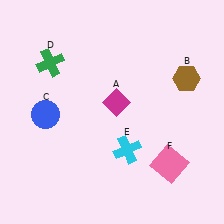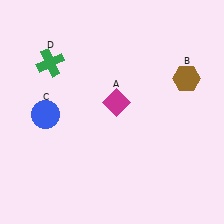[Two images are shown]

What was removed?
The pink square (F), the cyan cross (E) were removed in Image 2.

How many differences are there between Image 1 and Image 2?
There are 2 differences between the two images.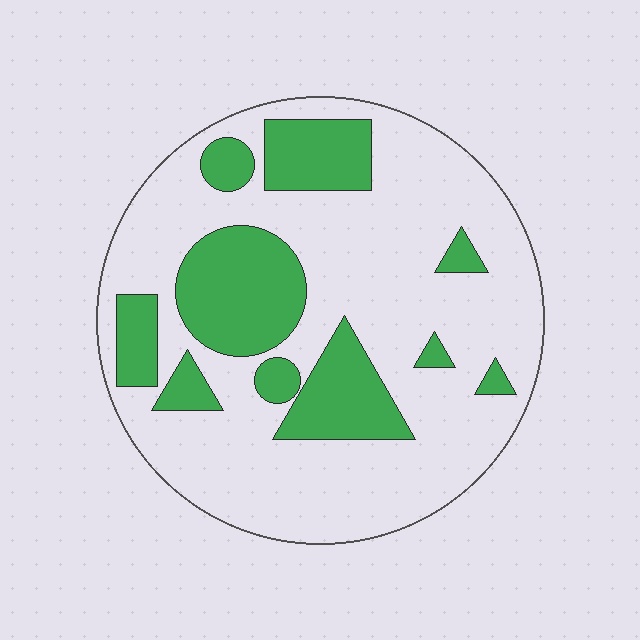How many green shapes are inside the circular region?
10.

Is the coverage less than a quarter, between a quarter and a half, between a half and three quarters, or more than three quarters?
Between a quarter and a half.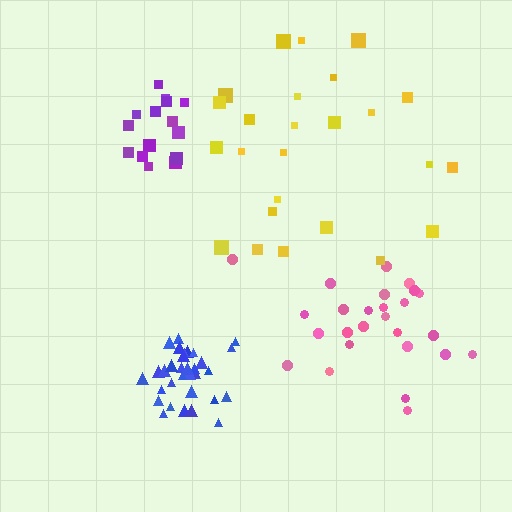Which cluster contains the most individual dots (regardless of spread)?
Blue (33).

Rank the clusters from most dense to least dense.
blue, purple, pink, yellow.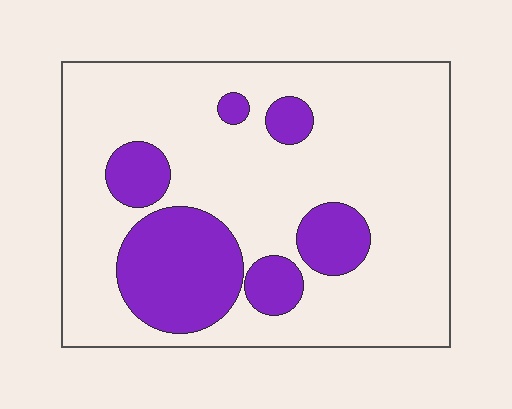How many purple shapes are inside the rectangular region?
6.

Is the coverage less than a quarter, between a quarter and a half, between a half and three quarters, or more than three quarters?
Less than a quarter.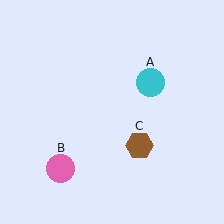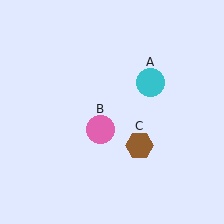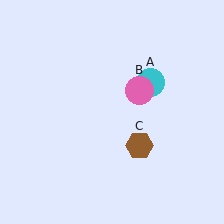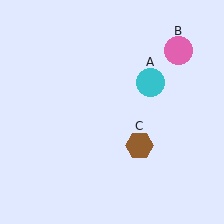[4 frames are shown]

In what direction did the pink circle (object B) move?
The pink circle (object B) moved up and to the right.